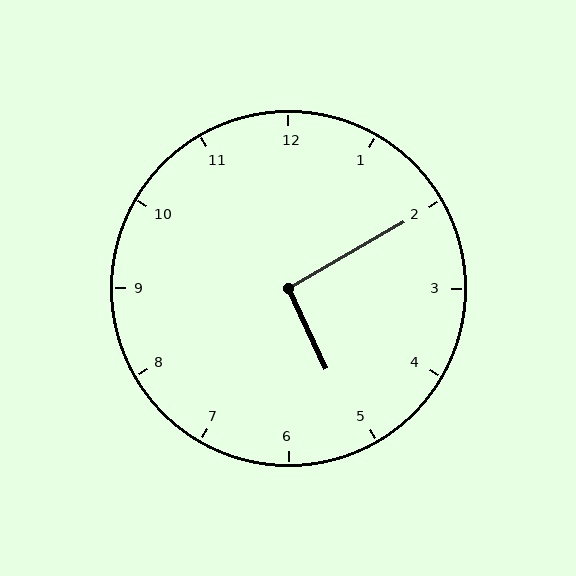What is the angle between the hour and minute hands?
Approximately 95 degrees.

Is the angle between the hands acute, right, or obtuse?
It is right.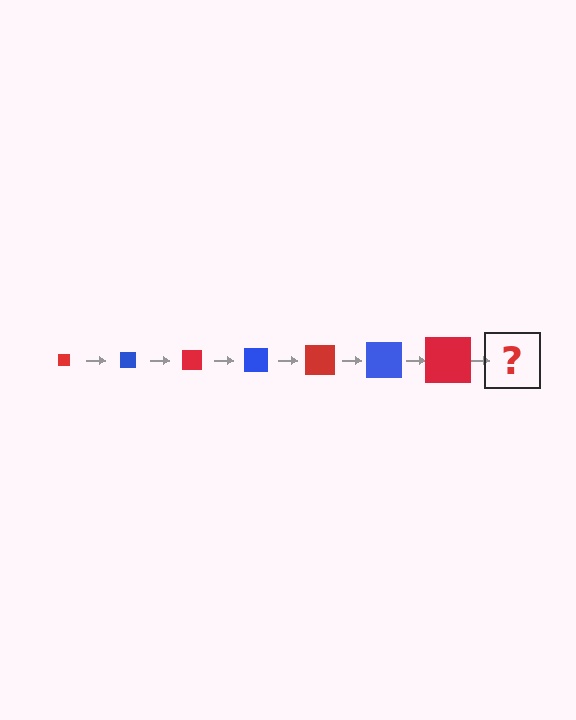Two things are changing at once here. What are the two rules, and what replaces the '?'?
The two rules are that the square grows larger each step and the color cycles through red and blue. The '?' should be a blue square, larger than the previous one.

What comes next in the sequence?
The next element should be a blue square, larger than the previous one.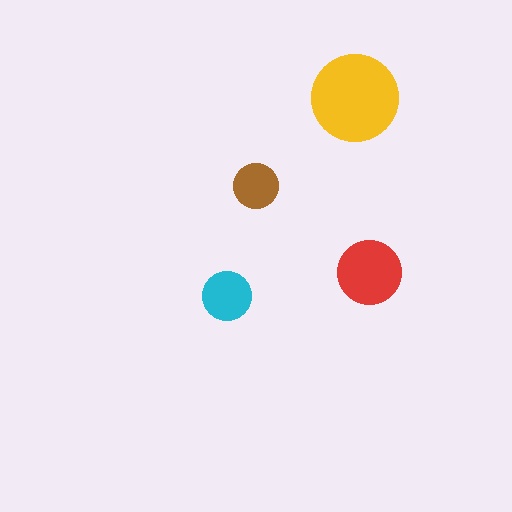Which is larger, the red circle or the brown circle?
The red one.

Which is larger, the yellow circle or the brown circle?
The yellow one.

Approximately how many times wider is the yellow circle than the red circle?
About 1.5 times wider.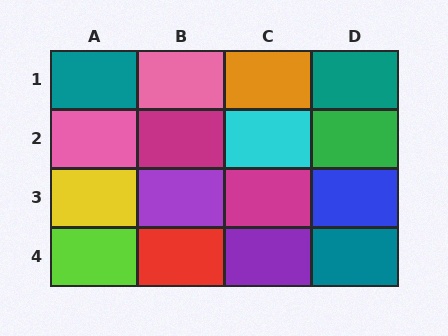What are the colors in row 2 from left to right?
Pink, magenta, cyan, green.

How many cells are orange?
1 cell is orange.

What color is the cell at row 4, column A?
Lime.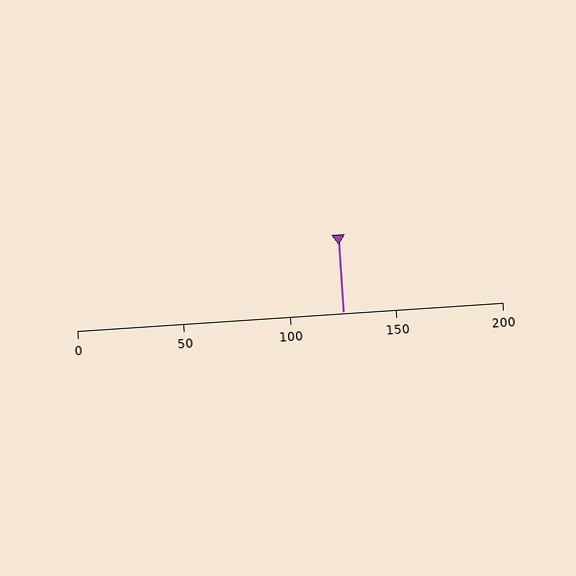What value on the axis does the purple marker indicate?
The marker indicates approximately 125.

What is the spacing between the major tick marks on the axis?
The major ticks are spaced 50 apart.